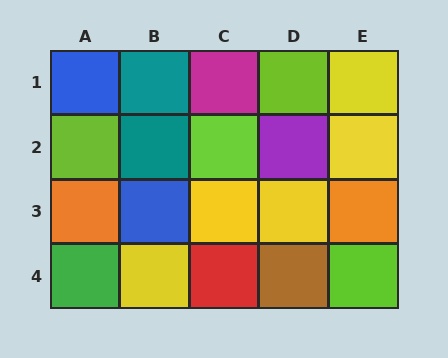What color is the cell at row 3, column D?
Yellow.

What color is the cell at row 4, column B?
Yellow.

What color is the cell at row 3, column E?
Orange.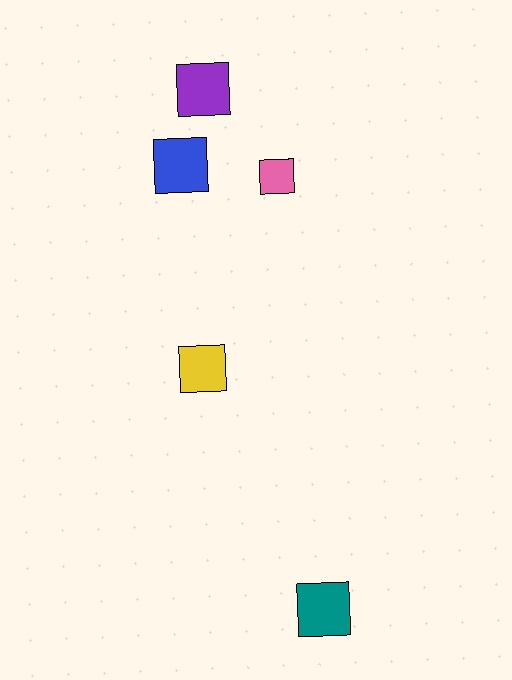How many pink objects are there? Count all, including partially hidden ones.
There is 1 pink object.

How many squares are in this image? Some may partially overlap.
There are 5 squares.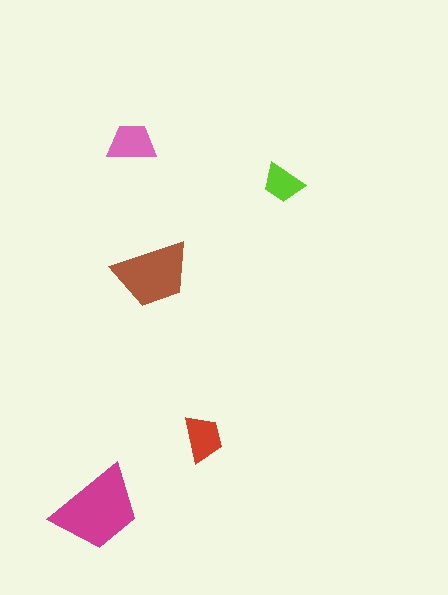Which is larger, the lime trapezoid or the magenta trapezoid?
The magenta one.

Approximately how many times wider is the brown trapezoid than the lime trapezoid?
About 2 times wider.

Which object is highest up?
The pink trapezoid is topmost.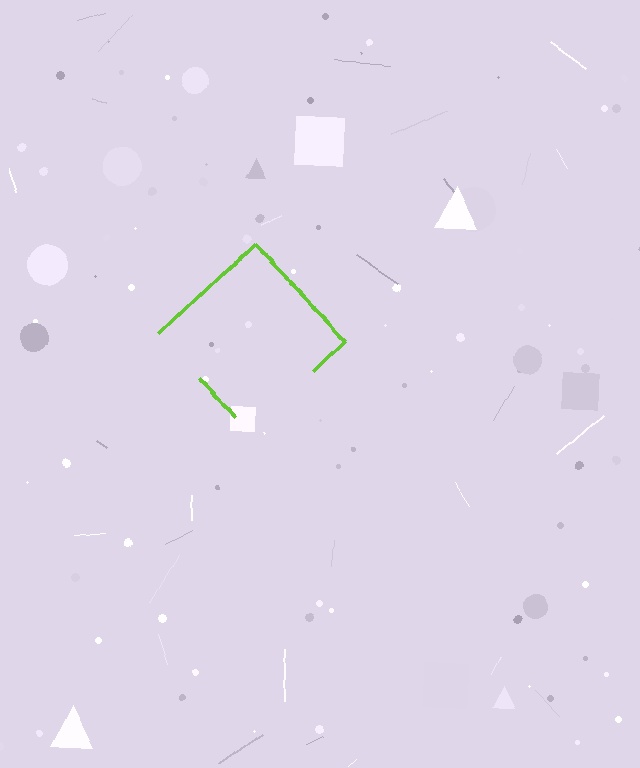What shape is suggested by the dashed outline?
The dashed outline suggests a diamond.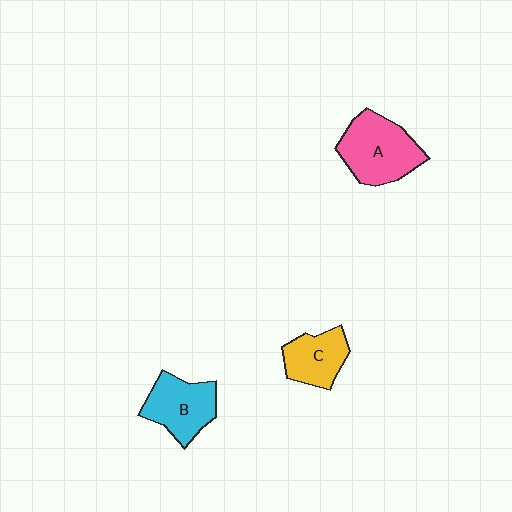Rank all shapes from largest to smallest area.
From largest to smallest: A (pink), B (cyan), C (yellow).